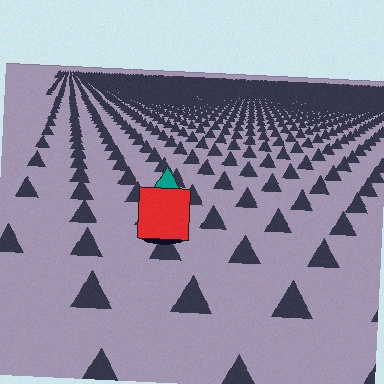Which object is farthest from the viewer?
The teal triangle is farthest from the viewer. It appears smaller and the ground texture around it is denser.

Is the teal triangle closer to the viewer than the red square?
No. The red square is closer — you can tell from the texture gradient: the ground texture is coarser near it.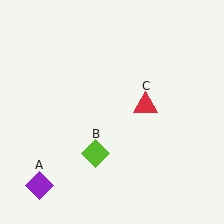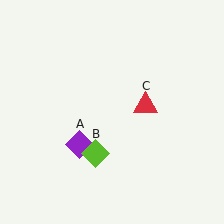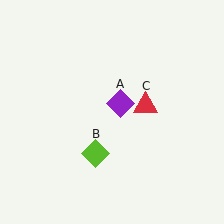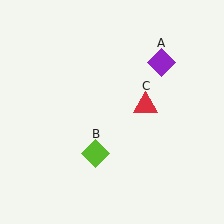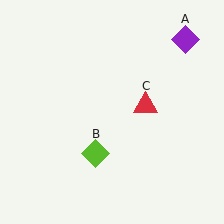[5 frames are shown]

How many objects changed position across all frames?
1 object changed position: purple diamond (object A).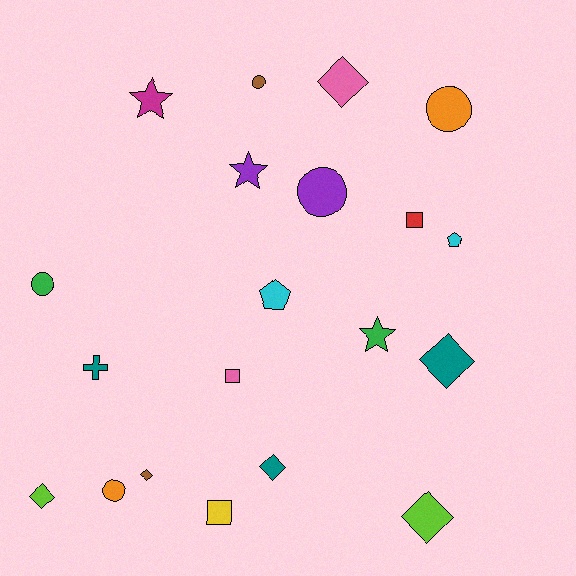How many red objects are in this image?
There is 1 red object.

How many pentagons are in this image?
There are 2 pentagons.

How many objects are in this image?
There are 20 objects.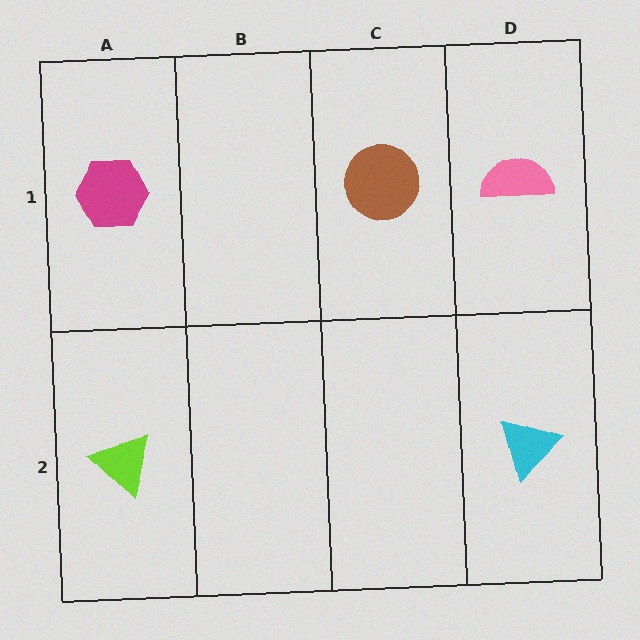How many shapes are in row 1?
3 shapes.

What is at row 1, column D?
A pink semicircle.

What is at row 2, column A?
A lime triangle.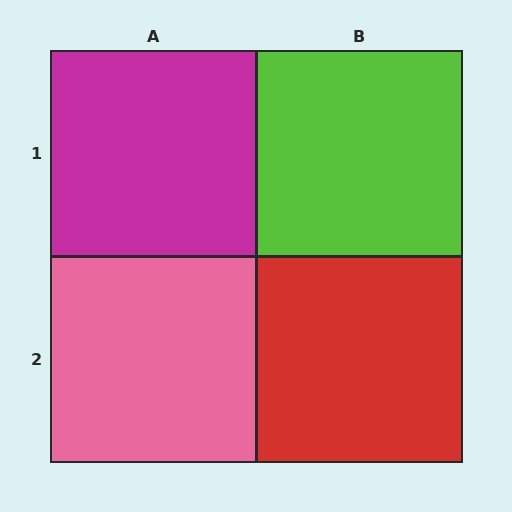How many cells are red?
1 cell is red.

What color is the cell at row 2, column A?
Pink.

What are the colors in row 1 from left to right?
Magenta, lime.